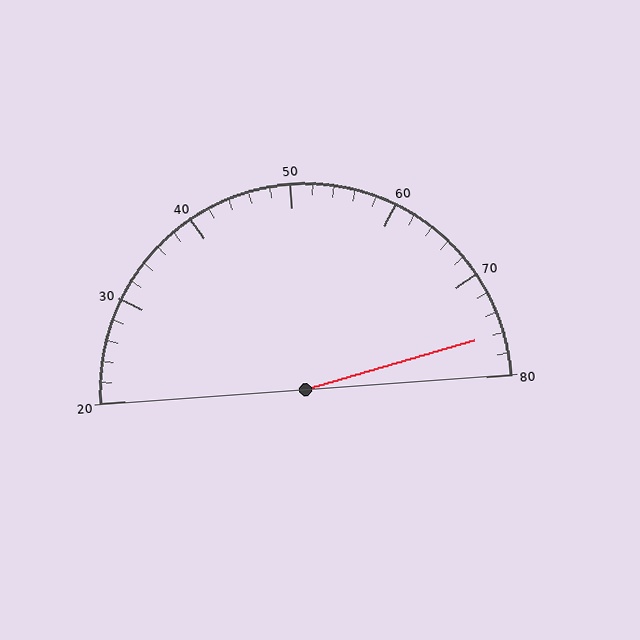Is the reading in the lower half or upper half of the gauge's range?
The reading is in the upper half of the range (20 to 80).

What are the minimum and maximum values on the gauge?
The gauge ranges from 20 to 80.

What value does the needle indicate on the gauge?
The needle indicates approximately 76.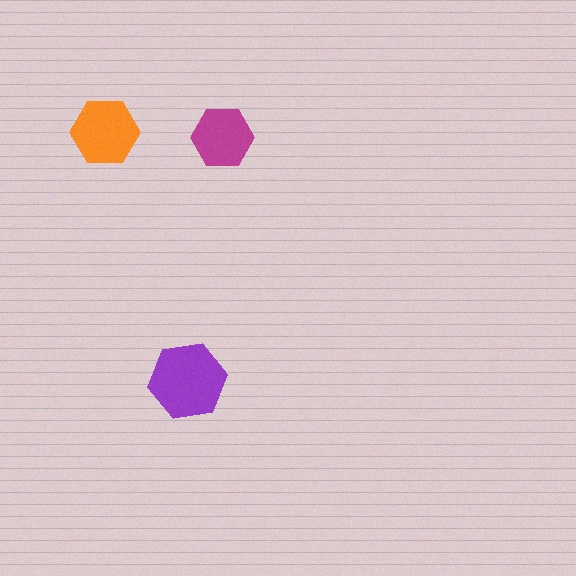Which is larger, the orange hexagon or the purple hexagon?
The purple one.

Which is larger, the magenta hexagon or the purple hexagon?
The purple one.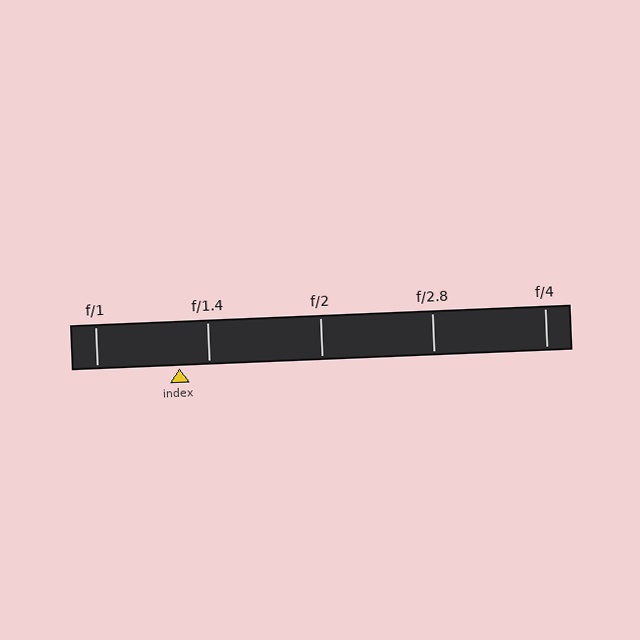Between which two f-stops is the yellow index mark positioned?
The index mark is between f/1 and f/1.4.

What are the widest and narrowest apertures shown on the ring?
The widest aperture shown is f/1 and the narrowest is f/4.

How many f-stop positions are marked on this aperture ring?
There are 5 f-stop positions marked.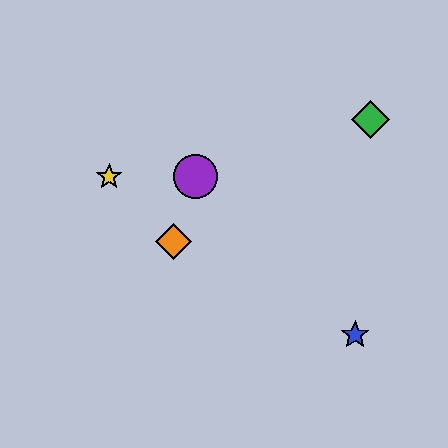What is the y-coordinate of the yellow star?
The yellow star is at y≈177.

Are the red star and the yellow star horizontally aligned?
Yes, both are at y≈177.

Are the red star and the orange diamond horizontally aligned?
No, the red star is at y≈177 and the orange diamond is at y≈242.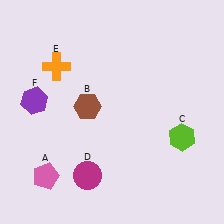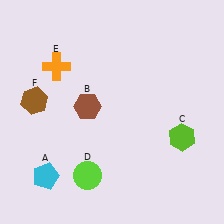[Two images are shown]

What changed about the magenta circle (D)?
In Image 1, D is magenta. In Image 2, it changed to lime.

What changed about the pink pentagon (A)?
In Image 1, A is pink. In Image 2, it changed to cyan.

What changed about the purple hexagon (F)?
In Image 1, F is purple. In Image 2, it changed to brown.